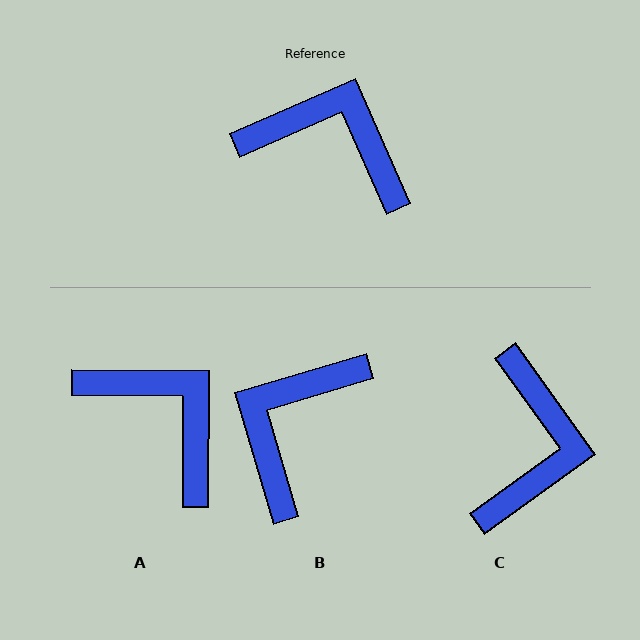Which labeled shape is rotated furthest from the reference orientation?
B, about 83 degrees away.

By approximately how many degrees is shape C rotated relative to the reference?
Approximately 78 degrees clockwise.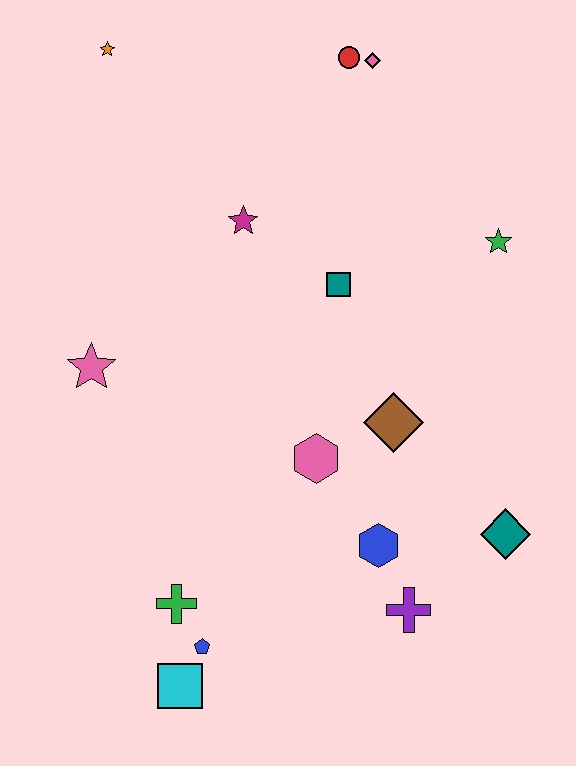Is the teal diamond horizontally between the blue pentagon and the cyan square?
No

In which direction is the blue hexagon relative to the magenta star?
The blue hexagon is below the magenta star.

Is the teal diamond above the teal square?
No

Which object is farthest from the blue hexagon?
The orange star is farthest from the blue hexagon.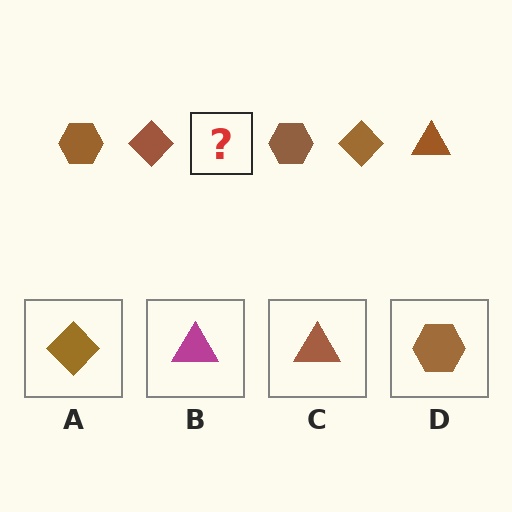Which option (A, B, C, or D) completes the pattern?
C.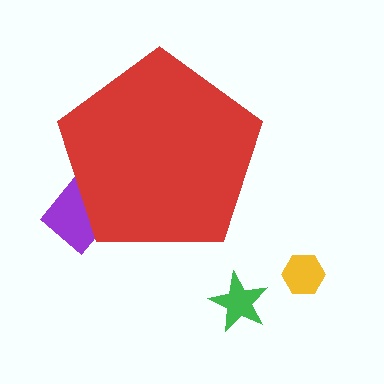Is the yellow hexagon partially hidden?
No, the yellow hexagon is fully visible.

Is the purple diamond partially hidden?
Yes, the purple diamond is partially hidden behind the red pentagon.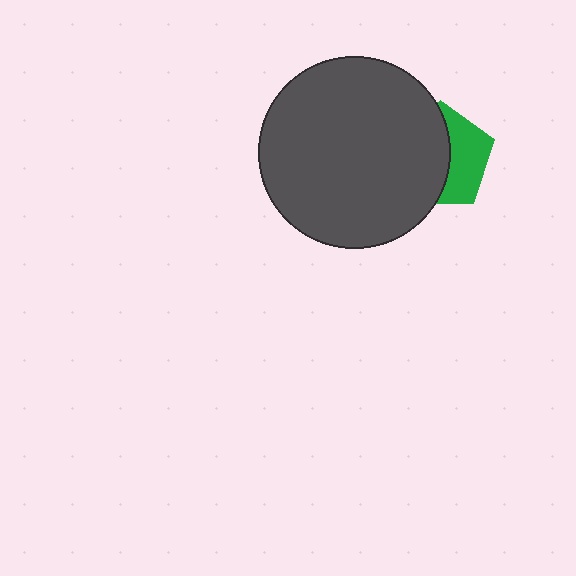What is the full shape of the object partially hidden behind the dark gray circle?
The partially hidden object is a green pentagon.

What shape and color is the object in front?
The object in front is a dark gray circle.